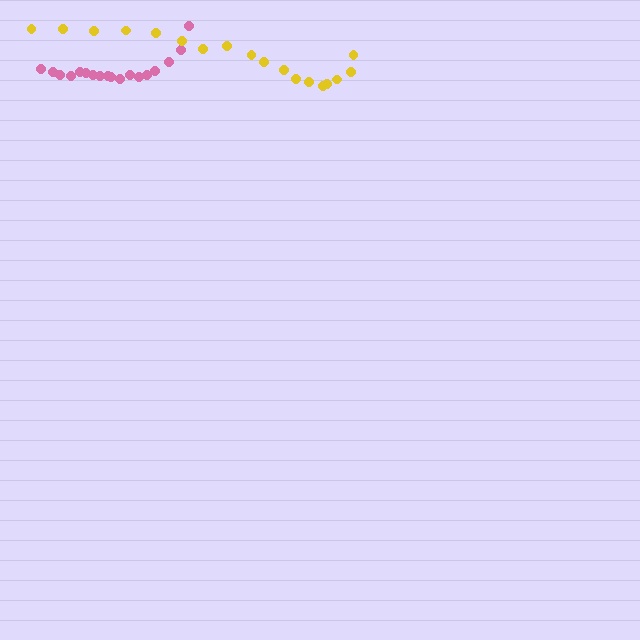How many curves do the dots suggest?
There are 2 distinct paths.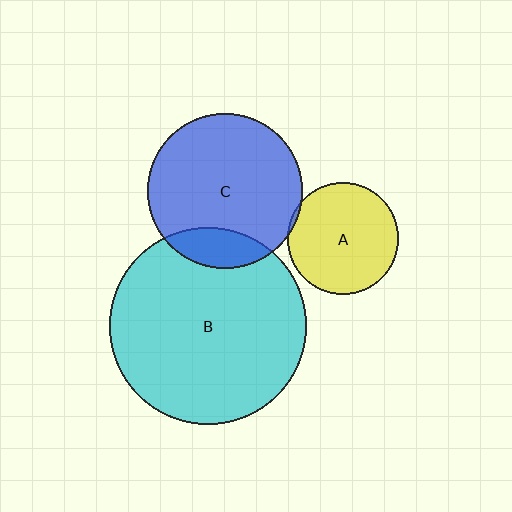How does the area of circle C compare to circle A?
Approximately 1.9 times.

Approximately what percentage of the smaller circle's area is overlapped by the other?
Approximately 15%.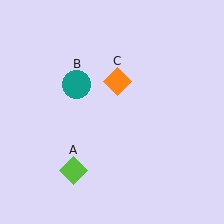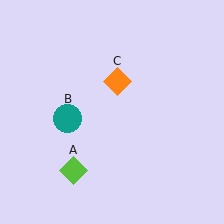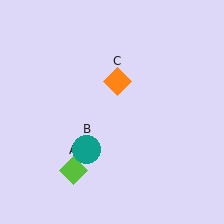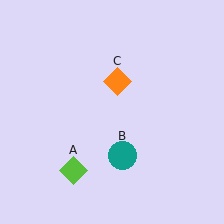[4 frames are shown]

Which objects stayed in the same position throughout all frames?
Lime diamond (object A) and orange diamond (object C) remained stationary.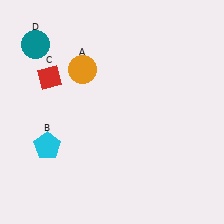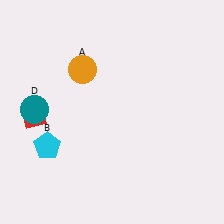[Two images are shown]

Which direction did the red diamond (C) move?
The red diamond (C) moved down.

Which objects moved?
The objects that moved are: the red diamond (C), the teal circle (D).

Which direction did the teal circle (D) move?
The teal circle (D) moved down.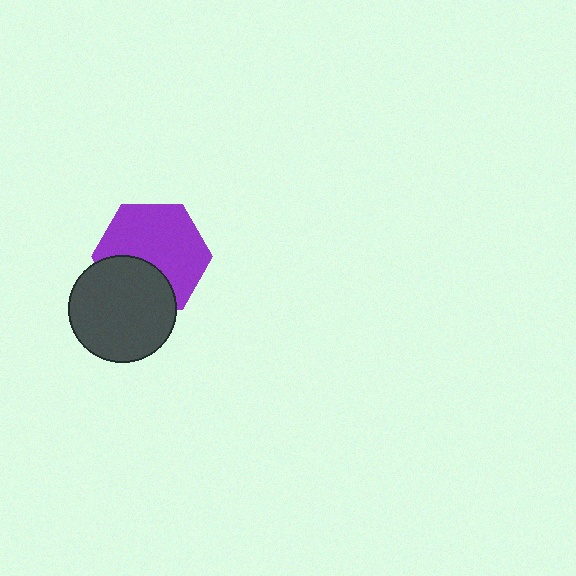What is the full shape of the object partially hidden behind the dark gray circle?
The partially hidden object is a purple hexagon.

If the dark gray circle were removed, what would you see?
You would see the complete purple hexagon.